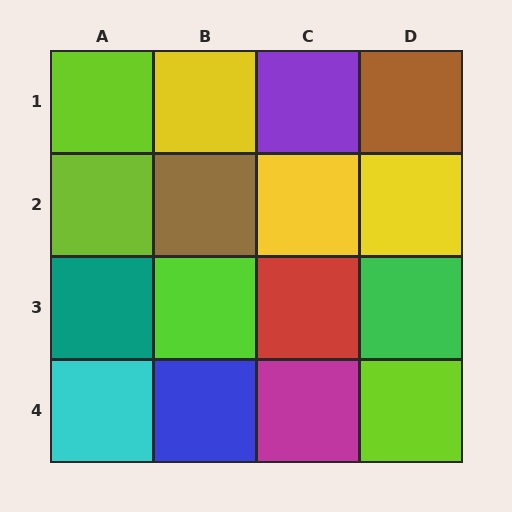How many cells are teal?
1 cell is teal.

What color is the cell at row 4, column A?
Cyan.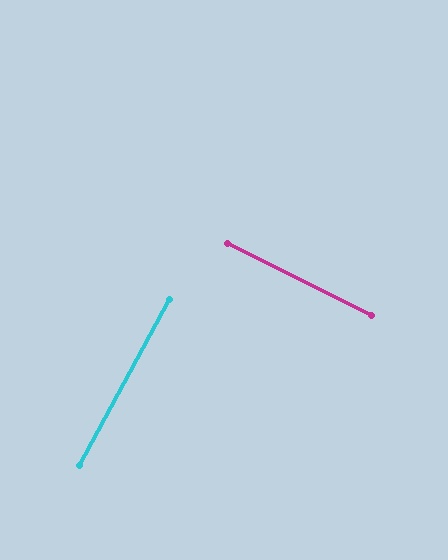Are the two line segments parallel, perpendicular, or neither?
Perpendicular — they meet at approximately 88°.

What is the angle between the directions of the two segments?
Approximately 88 degrees.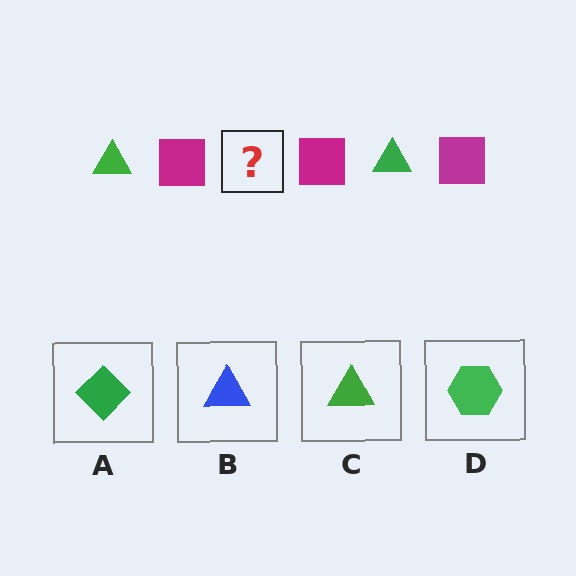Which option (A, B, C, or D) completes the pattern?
C.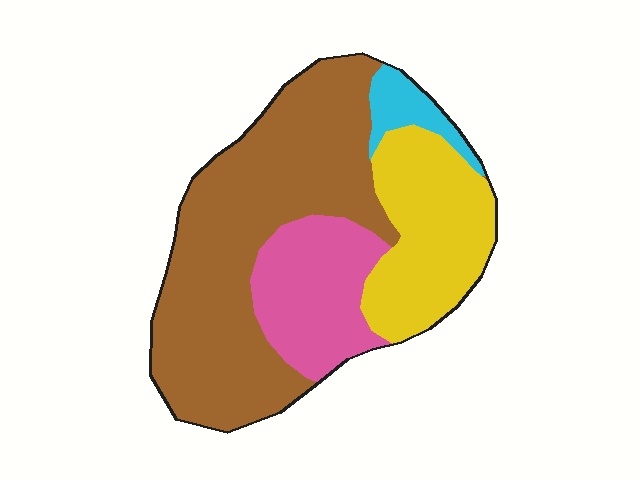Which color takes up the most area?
Brown, at roughly 50%.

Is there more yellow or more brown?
Brown.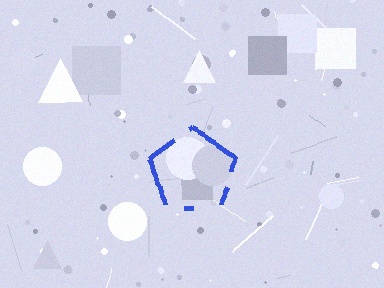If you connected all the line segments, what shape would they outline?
They would outline a pentagon.